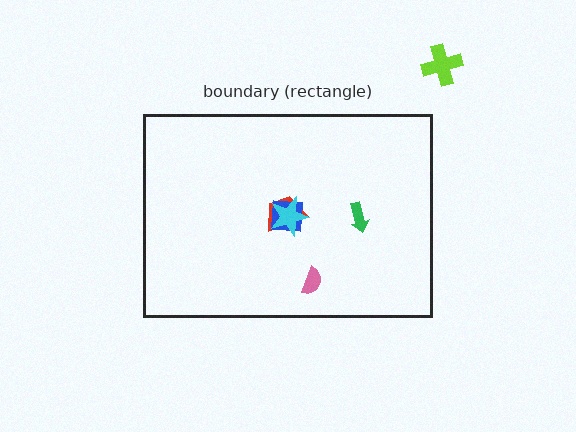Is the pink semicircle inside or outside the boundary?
Inside.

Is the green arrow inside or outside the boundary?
Inside.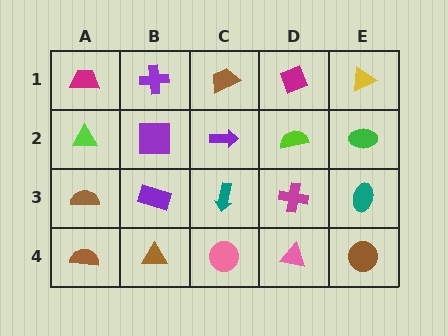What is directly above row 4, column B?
A purple rectangle.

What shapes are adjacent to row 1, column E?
A green ellipse (row 2, column E), a magenta diamond (row 1, column D).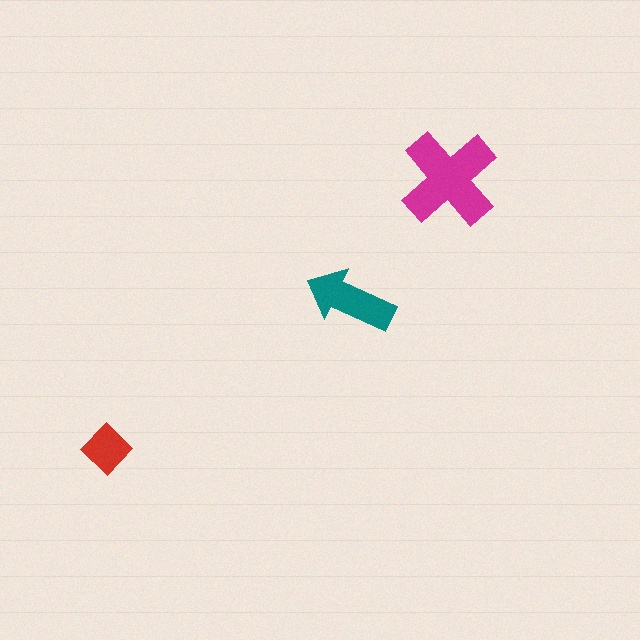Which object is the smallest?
The red diamond.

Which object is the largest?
The magenta cross.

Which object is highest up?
The magenta cross is topmost.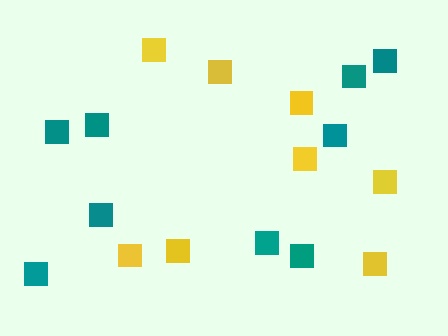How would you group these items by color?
There are 2 groups: one group of yellow squares (8) and one group of teal squares (9).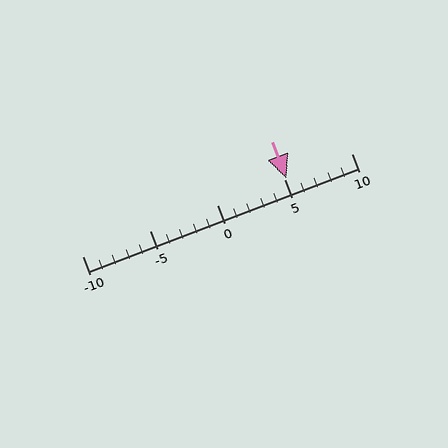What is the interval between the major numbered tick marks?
The major tick marks are spaced 5 units apart.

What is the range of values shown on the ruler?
The ruler shows values from -10 to 10.